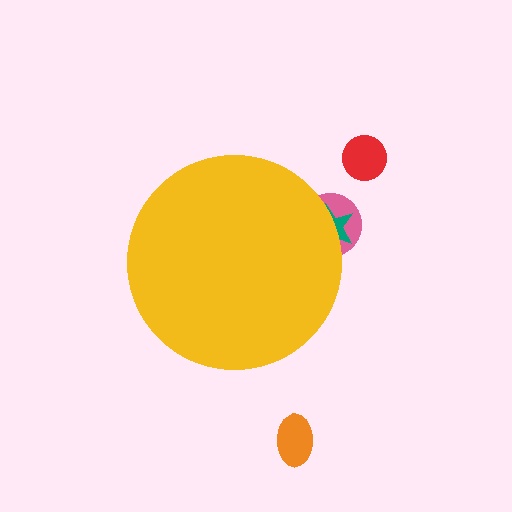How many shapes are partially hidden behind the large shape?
2 shapes are partially hidden.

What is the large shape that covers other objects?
A yellow circle.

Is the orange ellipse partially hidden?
No, the orange ellipse is fully visible.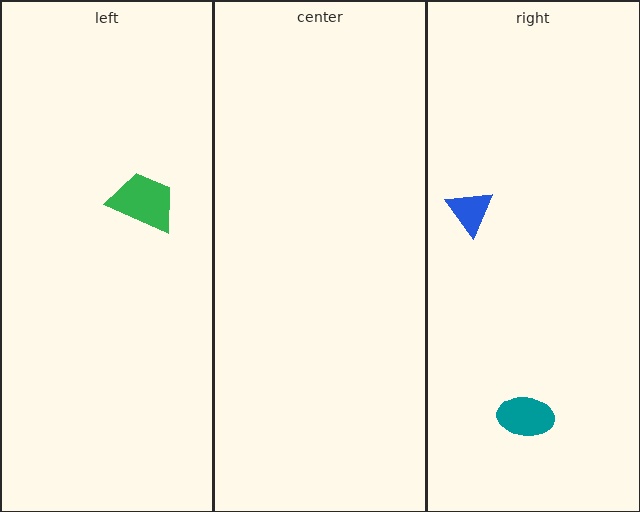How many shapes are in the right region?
2.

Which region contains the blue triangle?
The right region.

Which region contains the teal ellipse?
The right region.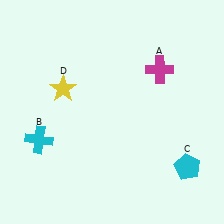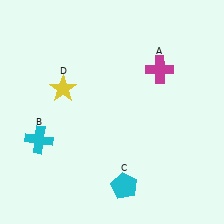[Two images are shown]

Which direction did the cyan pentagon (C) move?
The cyan pentagon (C) moved left.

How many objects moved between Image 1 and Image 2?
1 object moved between the two images.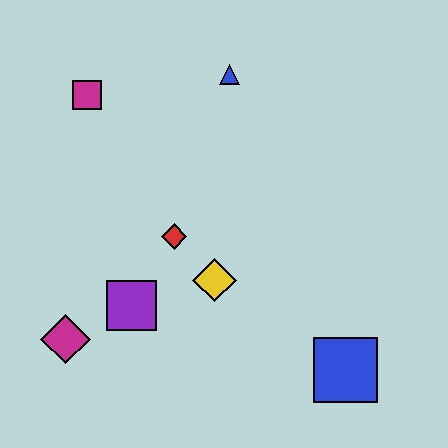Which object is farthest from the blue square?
The magenta square is farthest from the blue square.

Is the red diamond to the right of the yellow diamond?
No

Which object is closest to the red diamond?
The yellow diamond is closest to the red diamond.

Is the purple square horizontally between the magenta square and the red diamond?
Yes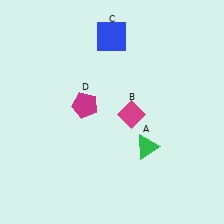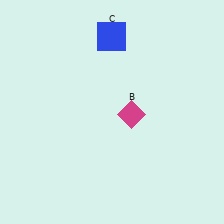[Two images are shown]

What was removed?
The magenta pentagon (D), the green triangle (A) were removed in Image 2.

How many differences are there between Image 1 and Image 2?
There are 2 differences between the two images.